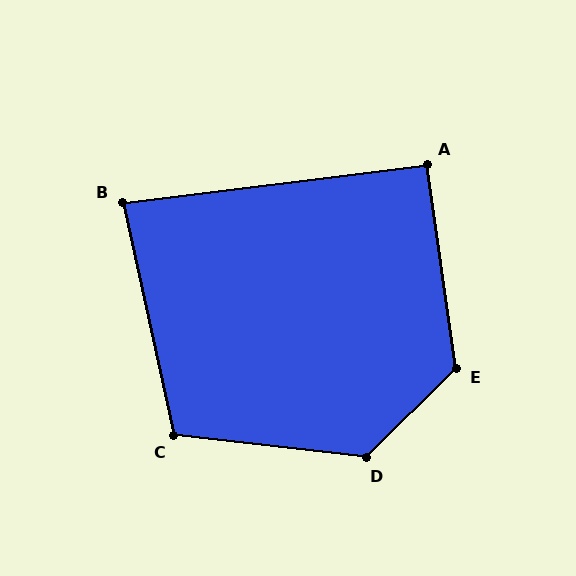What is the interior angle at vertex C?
Approximately 109 degrees (obtuse).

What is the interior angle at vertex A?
Approximately 91 degrees (approximately right).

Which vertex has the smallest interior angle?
B, at approximately 85 degrees.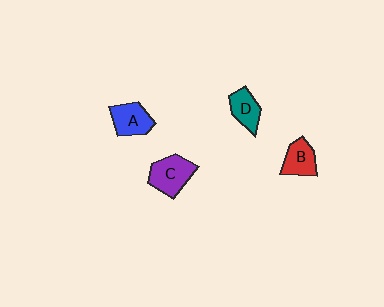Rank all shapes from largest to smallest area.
From largest to smallest: C (purple), A (blue), B (red), D (teal).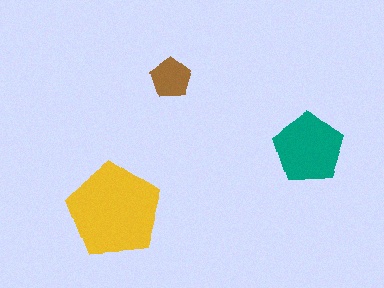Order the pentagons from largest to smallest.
the yellow one, the teal one, the brown one.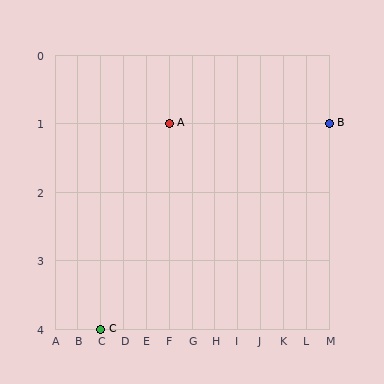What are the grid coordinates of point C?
Point C is at grid coordinates (C, 4).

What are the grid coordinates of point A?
Point A is at grid coordinates (F, 1).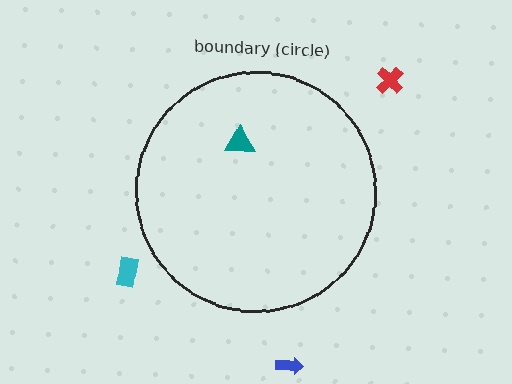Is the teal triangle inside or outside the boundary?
Inside.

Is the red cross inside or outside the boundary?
Outside.